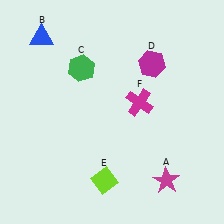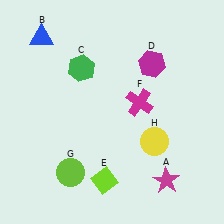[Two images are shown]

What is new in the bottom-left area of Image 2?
A lime circle (G) was added in the bottom-left area of Image 2.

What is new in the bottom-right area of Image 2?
A yellow circle (H) was added in the bottom-right area of Image 2.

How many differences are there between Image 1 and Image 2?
There are 2 differences between the two images.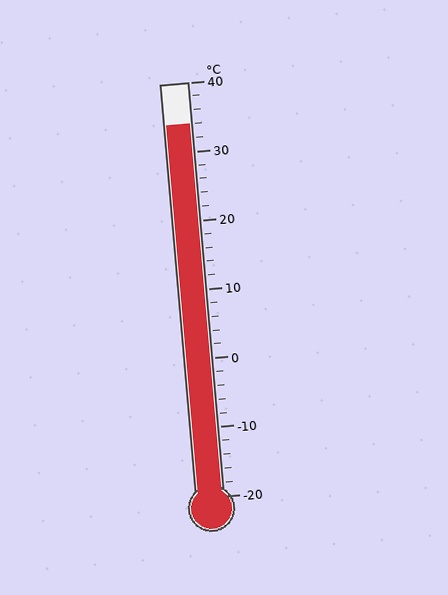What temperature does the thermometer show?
The thermometer shows approximately 34°C.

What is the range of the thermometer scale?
The thermometer scale ranges from -20°C to 40°C.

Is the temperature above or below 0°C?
The temperature is above 0°C.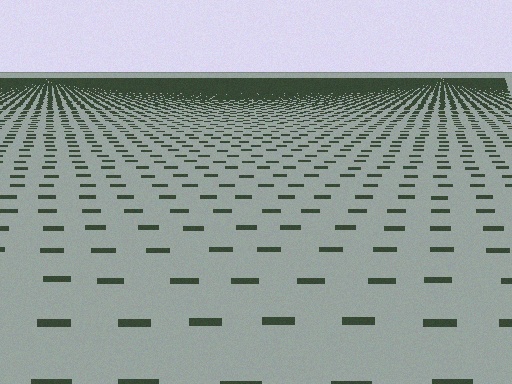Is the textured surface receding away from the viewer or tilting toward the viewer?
The surface is receding away from the viewer. Texture elements get smaller and denser toward the top.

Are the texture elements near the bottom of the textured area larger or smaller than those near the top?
Larger. Near the bottom, elements are closer to the viewer and appear at a bigger on-screen size.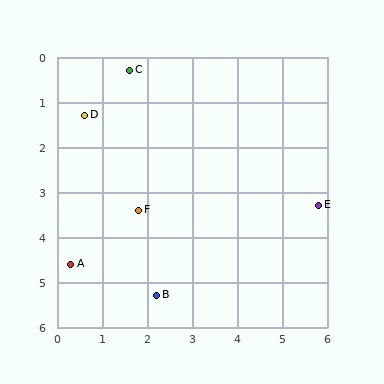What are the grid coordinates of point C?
Point C is at approximately (1.6, 0.3).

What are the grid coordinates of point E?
Point E is at approximately (5.8, 3.3).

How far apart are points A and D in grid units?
Points A and D are about 3.3 grid units apart.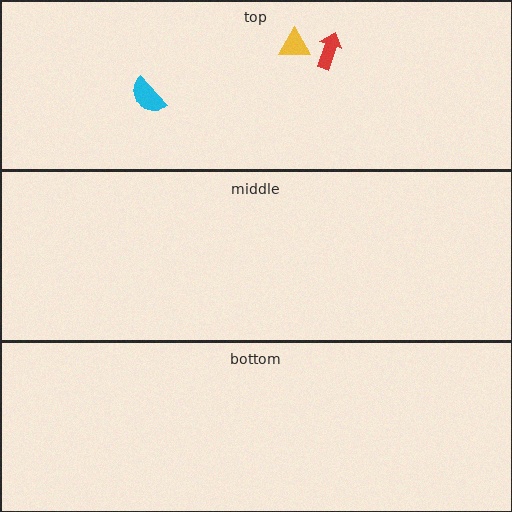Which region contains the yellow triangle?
The top region.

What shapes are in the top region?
The red arrow, the cyan semicircle, the yellow triangle.